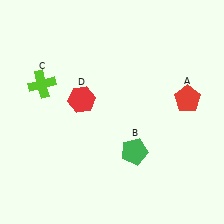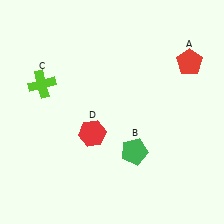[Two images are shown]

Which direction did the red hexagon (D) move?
The red hexagon (D) moved down.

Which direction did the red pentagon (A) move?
The red pentagon (A) moved up.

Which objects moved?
The objects that moved are: the red pentagon (A), the red hexagon (D).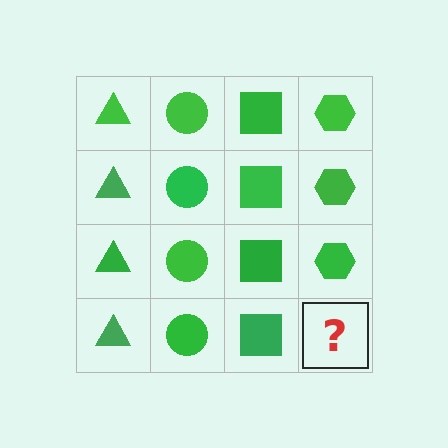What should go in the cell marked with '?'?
The missing cell should contain a green hexagon.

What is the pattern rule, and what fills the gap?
The rule is that each column has a consistent shape. The gap should be filled with a green hexagon.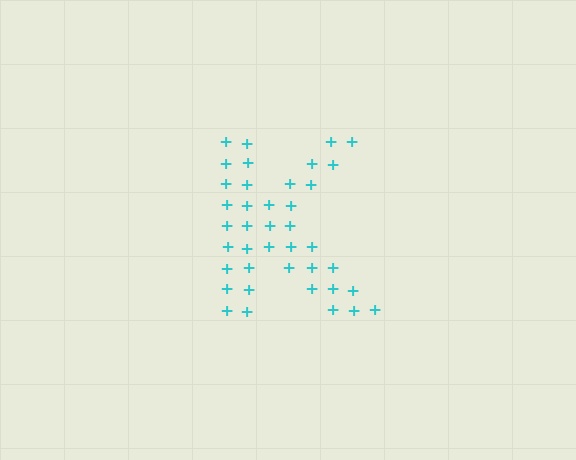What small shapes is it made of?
It is made of small plus signs.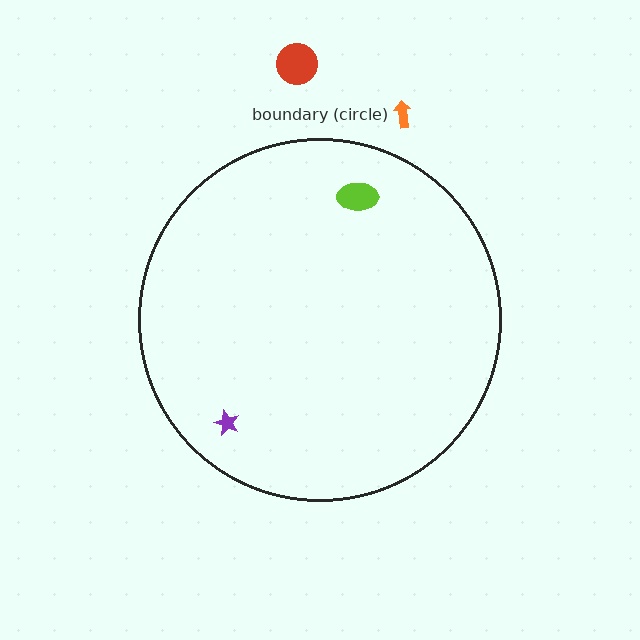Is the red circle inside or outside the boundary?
Outside.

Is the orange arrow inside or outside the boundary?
Outside.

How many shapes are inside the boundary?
2 inside, 2 outside.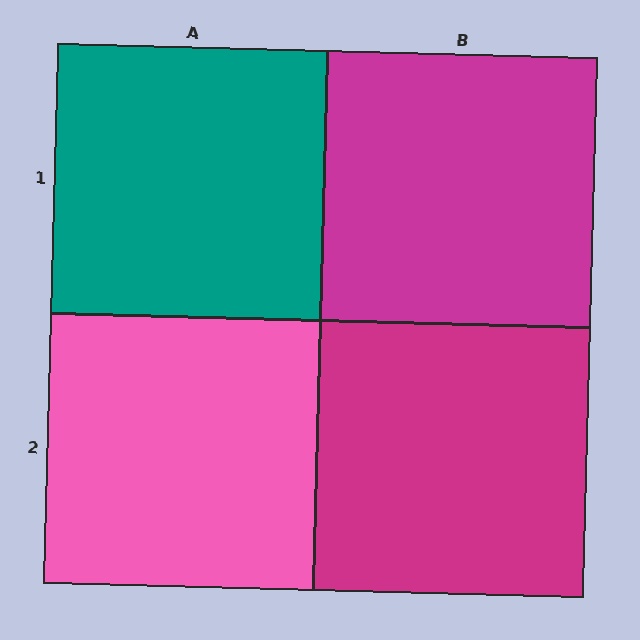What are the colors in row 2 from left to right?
Pink, magenta.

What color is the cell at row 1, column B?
Magenta.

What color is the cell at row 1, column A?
Teal.